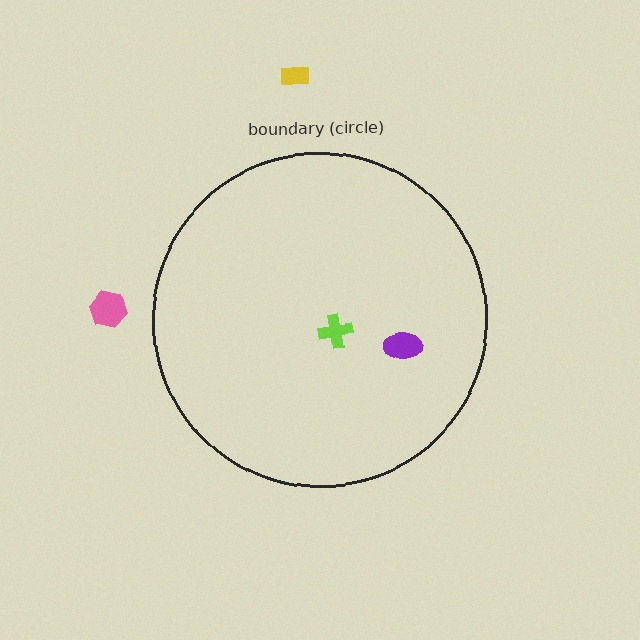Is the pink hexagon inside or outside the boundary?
Outside.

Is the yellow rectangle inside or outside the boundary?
Outside.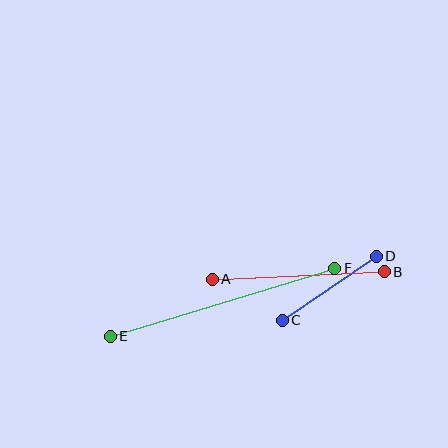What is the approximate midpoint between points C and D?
The midpoint is at approximately (329, 288) pixels.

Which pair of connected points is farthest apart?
Points E and F are farthest apart.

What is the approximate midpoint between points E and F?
The midpoint is at approximately (223, 302) pixels.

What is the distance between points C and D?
The distance is approximately 114 pixels.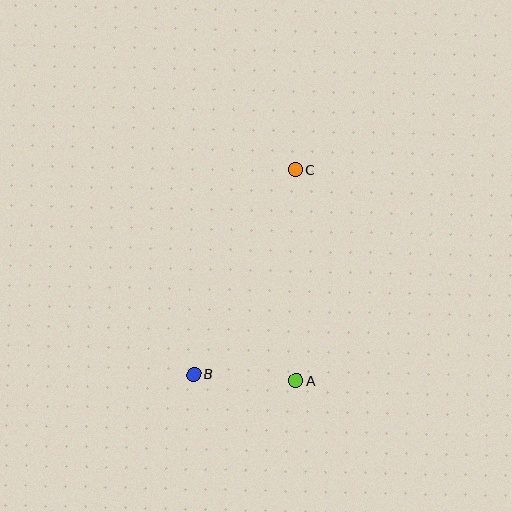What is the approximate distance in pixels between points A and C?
The distance between A and C is approximately 211 pixels.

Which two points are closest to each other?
Points A and B are closest to each other.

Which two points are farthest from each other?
Points B and C are farthest from each other.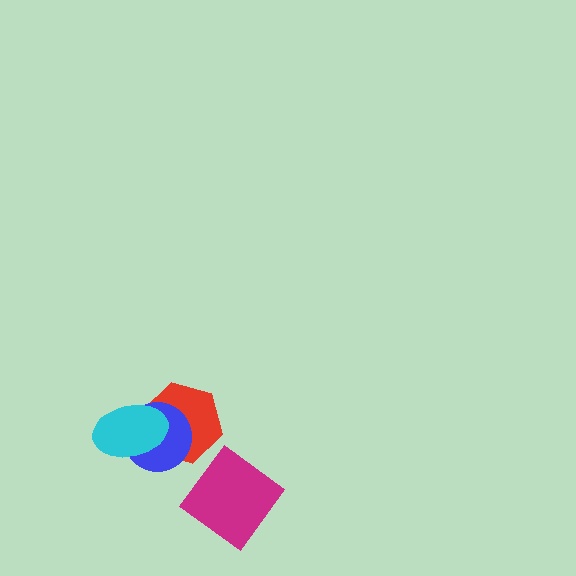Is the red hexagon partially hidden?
Yes, it is partially covered by another shape.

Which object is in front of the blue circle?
The cyan ellipse is in front of the blue circle.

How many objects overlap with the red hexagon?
2 objects overlap with the red hexagon.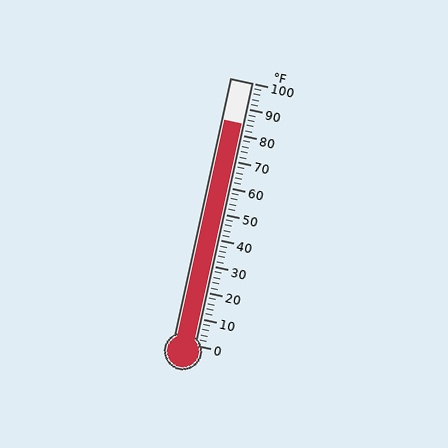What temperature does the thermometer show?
The thermometer shows approximately 84°F.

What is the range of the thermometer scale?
The thermometer scale ranges from 0°F to 100°F.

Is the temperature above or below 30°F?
The temperature is above 30°F.